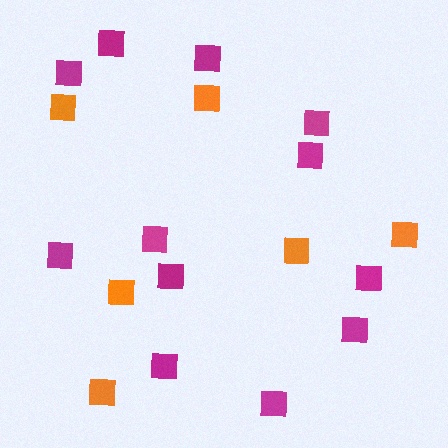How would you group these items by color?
There are 2 groups: one group of orange squares (6) and one group of magenta squares (12).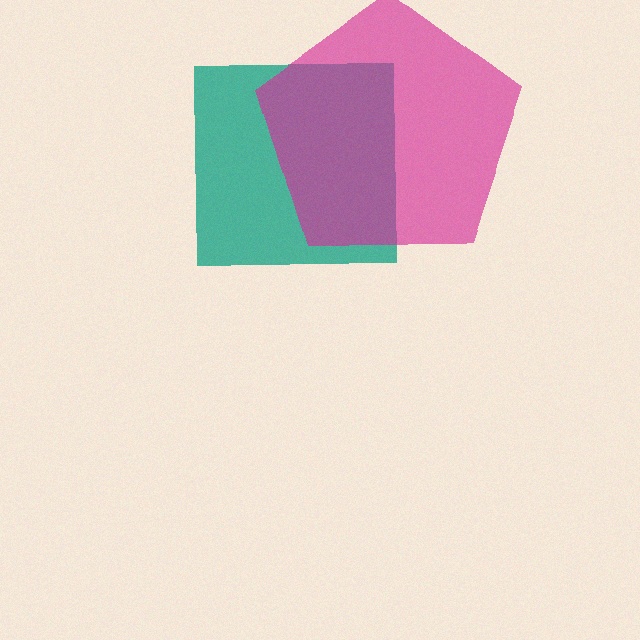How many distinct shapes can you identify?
There are 2 distinct shapes: a teal square, a magenta pentagon.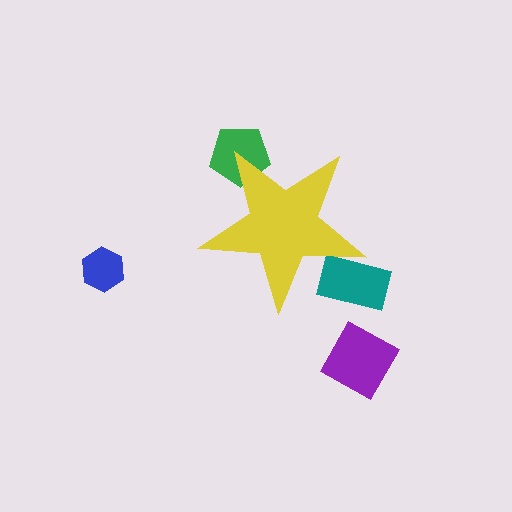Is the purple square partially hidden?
No, the purple square is fully visible.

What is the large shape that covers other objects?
A yellow star.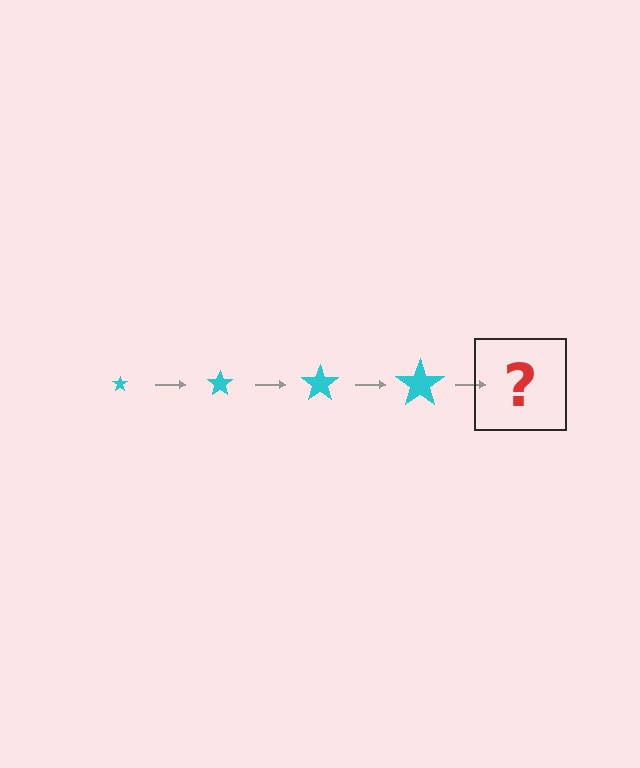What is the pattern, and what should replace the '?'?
The pattern is that the star gets progressively larger each step. The '?' should be a cyan star, larger than the previous one.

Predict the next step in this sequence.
The next step is a cyan star, larger than the previous one.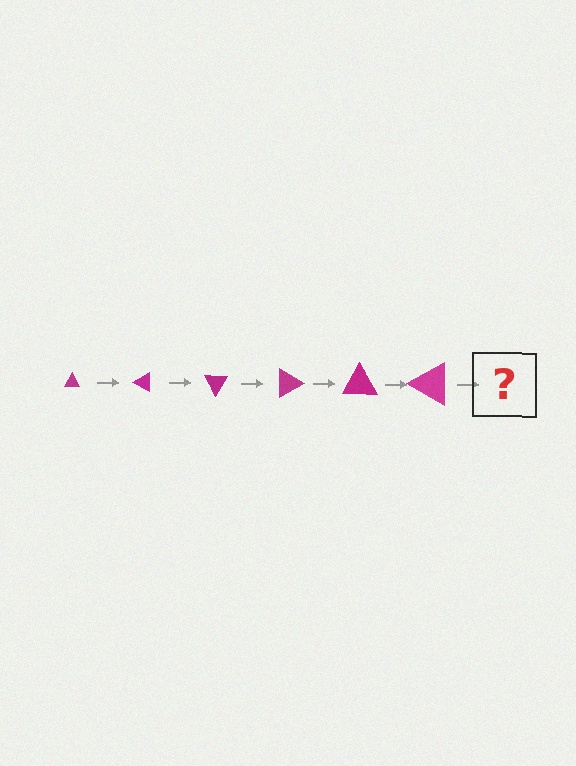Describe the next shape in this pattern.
It should be a triangle, larger than the previous one and rotated 180 degrees from the start.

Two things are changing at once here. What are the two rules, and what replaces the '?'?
The two rules are that the triangle grows larger each step and it rotates 30 degrees each step. The '?' should be a triangle, larger than the previous one and rotated 180 degrees from the start.